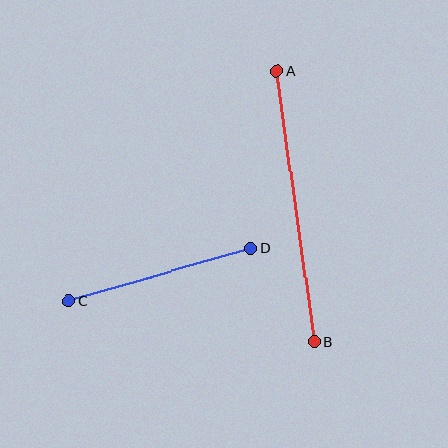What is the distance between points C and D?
The distance is approximately 190 pixels.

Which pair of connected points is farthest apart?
Points A and B are farthest apart.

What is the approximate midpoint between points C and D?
The midpoint is at approximately (160, 274) pixels.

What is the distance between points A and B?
The distance is approximately 273 pixels.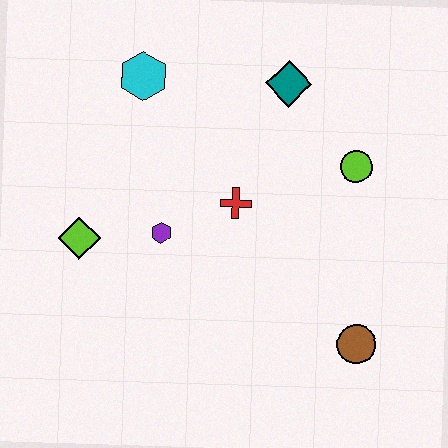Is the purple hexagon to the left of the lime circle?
Yes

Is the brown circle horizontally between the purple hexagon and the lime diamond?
No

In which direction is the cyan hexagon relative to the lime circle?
The cyan hexagon is to the left of the lime circle.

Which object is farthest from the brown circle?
The cyan hexagon is farthest from the brown circle.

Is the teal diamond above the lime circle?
Yes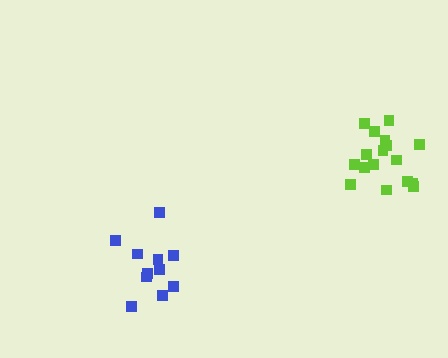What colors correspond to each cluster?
The clusters are colored: lime, blue.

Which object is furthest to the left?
The blue cluster is leftmost.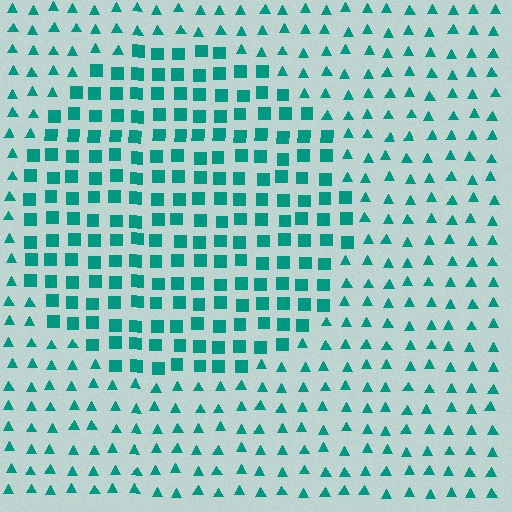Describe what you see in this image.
The image is filled with small teal elements arranged in a uniform grid. A circle-shaped region contains squares, while the surrounding area contains triangles. The boundary is defined purely by the change in element shape.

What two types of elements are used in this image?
The image uses squares inside the circle region and triangles outside it.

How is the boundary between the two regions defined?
The boundary is defined by a change in element shape: squares inside vs. triangles outside. All elements share the same color and spacing.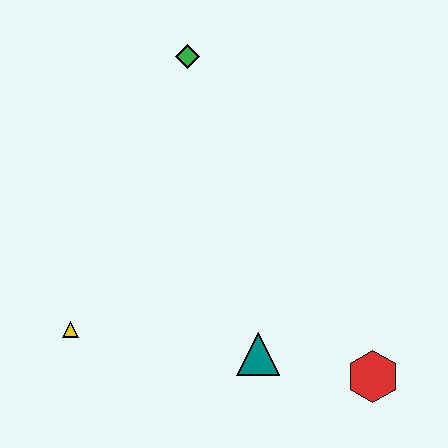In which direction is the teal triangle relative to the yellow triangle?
The teal triangle is to the right of the yellow triangle.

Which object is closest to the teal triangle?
The red hexagon is closest to the teal triangle.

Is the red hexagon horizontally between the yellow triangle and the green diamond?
No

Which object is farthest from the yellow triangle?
The red hexagon is farthest from the yellow triangle.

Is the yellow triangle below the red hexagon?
No